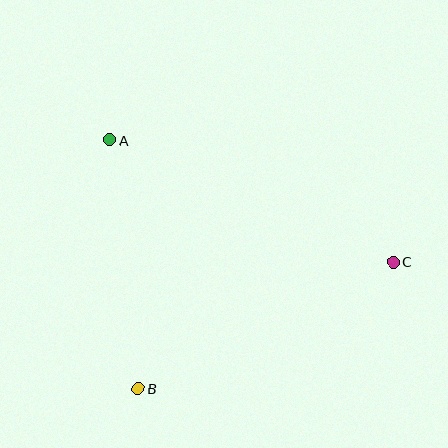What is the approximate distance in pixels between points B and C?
The distance between B and C is approximately 285 pixels.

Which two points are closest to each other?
Points A and B are closest to each other.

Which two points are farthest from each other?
Points A and C are farthest from each other.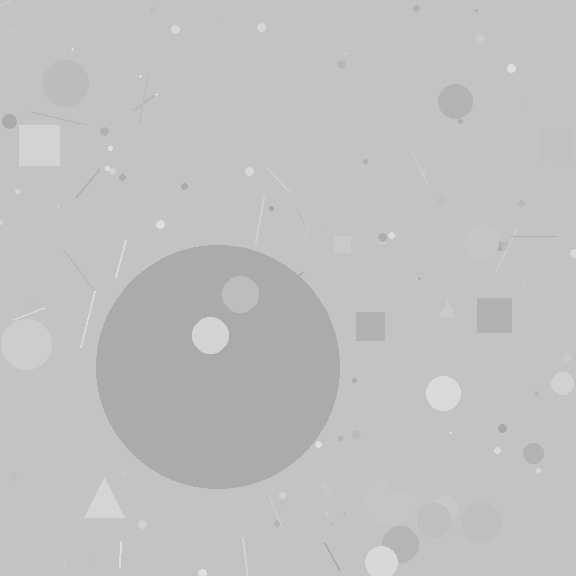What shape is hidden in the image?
A circle is hidden in the image.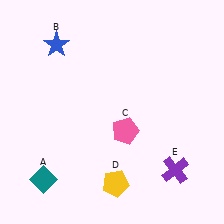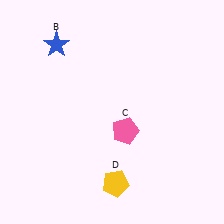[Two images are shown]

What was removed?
The purple cross (E), the teal diamond (A) were removed in Image 2.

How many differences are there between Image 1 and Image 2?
There are 2 differences between the two images.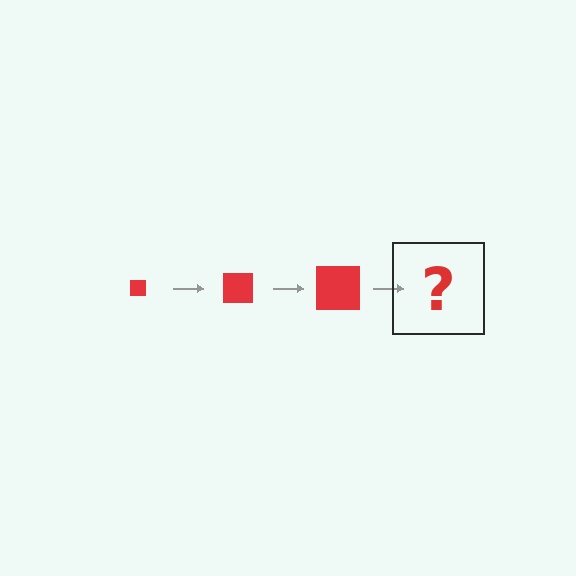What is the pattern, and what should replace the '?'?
The pattern is that the square gets progressively larger each step. The '?' should be a red square, larger than the previous one.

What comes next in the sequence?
The next element should be a red square, larger than the previous one.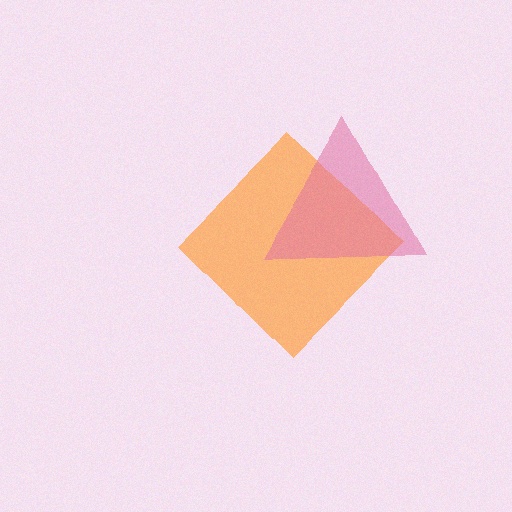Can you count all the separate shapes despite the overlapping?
Yes, there are 2 separate shapes.